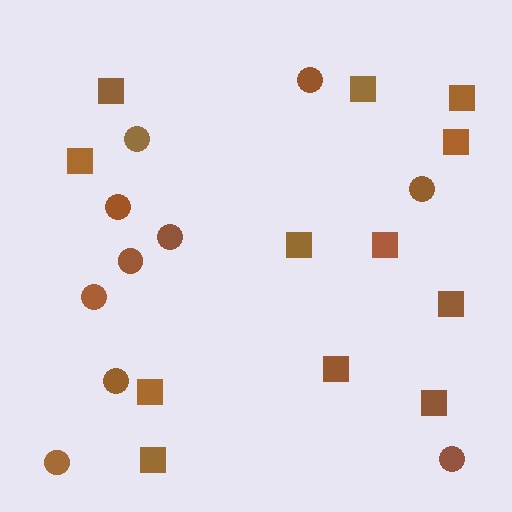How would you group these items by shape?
There are 2 groups: one group of squares (12) and one group of circles (10).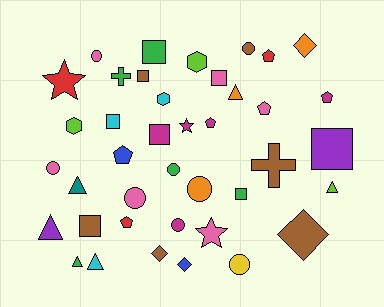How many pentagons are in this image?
There are 6 pentagons.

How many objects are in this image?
There are 40 objects.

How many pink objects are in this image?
There are 6 pink objects.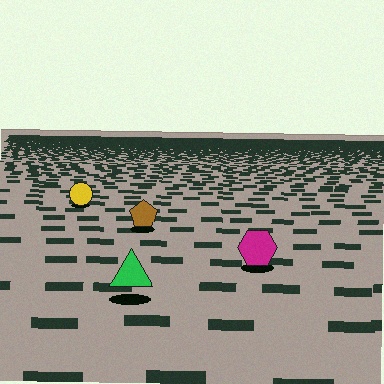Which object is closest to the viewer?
The green triangle is closest. The texture marks near it are larger and more spread out.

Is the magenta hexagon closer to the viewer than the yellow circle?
Yes. The magenta hexagon is closer — you can tell from the texture gradient: the ground texture is coarser near it.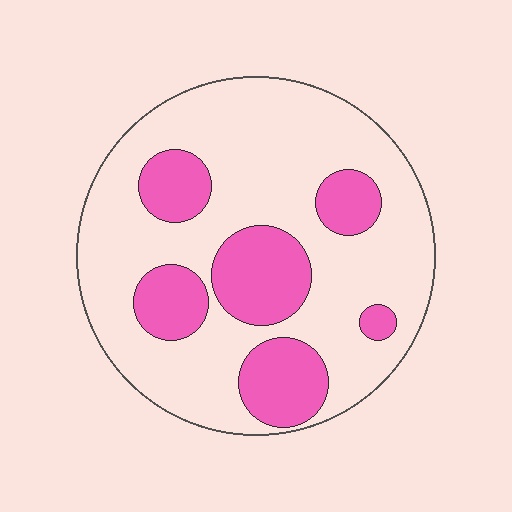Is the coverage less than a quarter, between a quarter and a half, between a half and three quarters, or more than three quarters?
Between a quarter and a half.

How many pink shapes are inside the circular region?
6.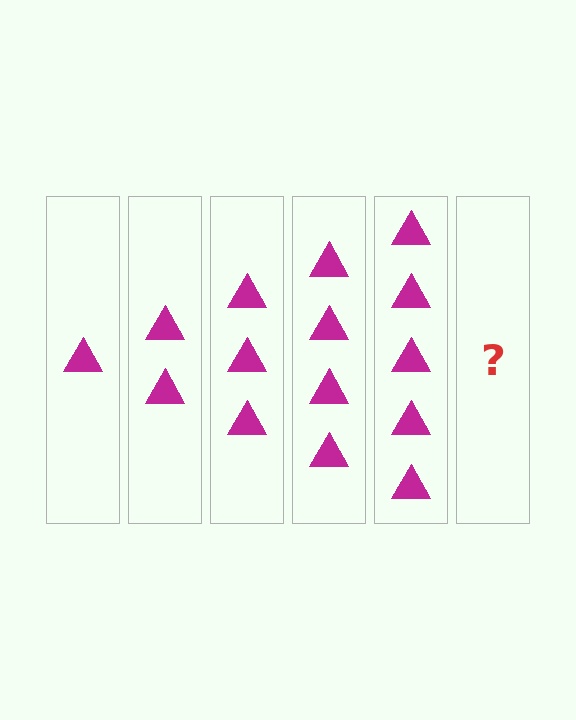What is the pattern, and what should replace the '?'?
The pattern is that each step adds one more triangle. The '?' should be 6 triangles.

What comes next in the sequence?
The next element should be 6 triangles.